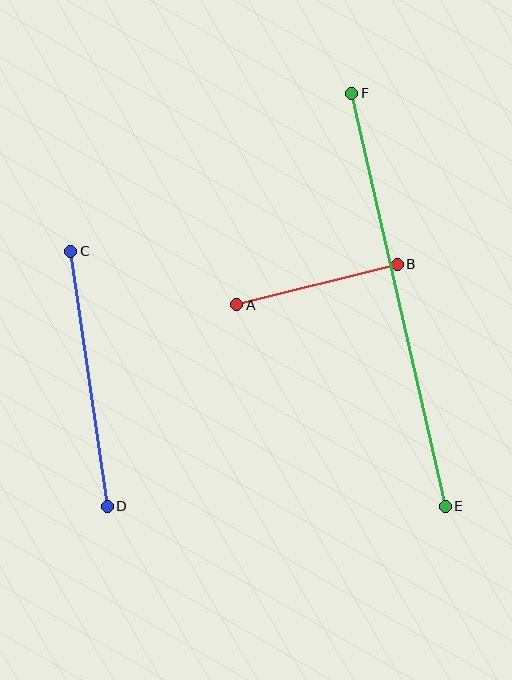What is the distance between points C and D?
The distance is approximately 257 pixels.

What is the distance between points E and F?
The distance is approximately 424 pixels.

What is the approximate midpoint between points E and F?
The midpoint is at approximately (399, 300) pixels.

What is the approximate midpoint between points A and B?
The midpoint is at approximately (317, 285) pixels.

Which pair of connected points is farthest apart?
Points E and F are farthest apart.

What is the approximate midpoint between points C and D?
The midpoint is at approximately (89, 379) pixels.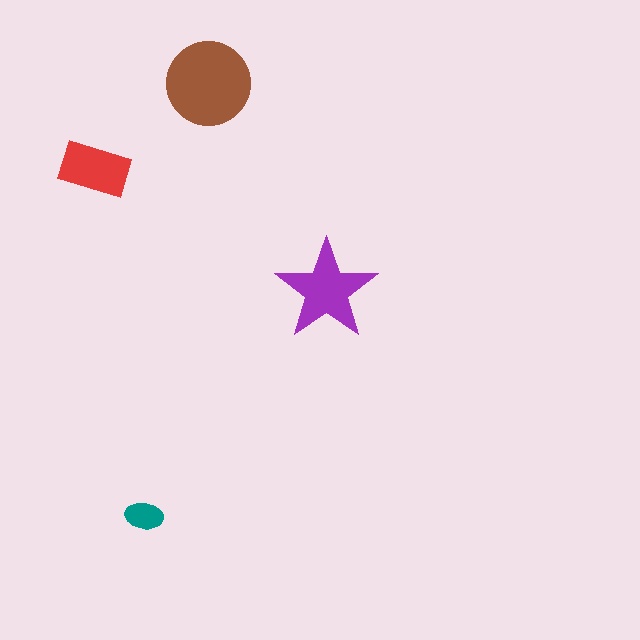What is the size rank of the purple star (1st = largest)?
2nd.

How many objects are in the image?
There are 4 objects in the image.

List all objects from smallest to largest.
The teal ellipse, the red rectangle, the purple star, the brown circle.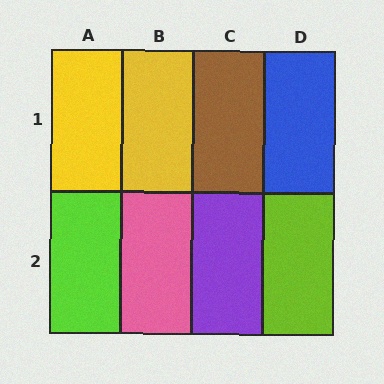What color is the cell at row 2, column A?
Lime.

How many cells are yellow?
2 cells are yellow.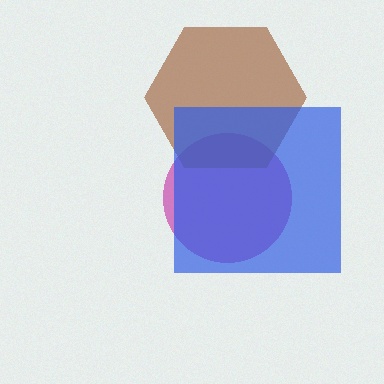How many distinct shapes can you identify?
There are 3 distinct shapes: a magenta circle, a brown hexagon, a blue square.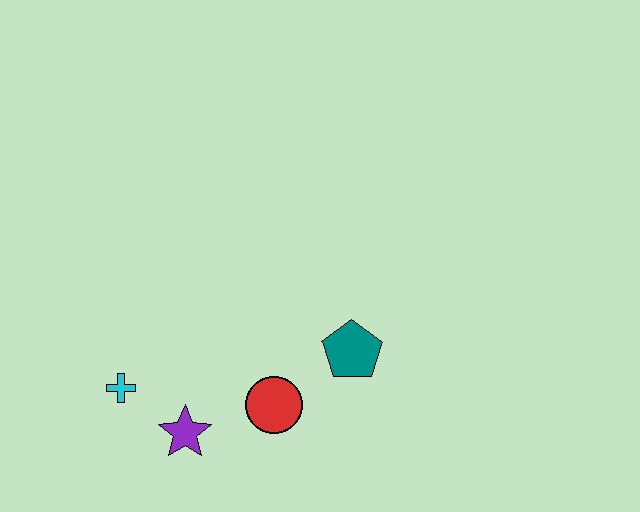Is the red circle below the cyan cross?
Yes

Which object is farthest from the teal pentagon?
The cyan cross is farthest from the teal pentagon.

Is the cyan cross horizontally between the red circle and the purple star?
No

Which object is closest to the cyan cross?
The purple star is closest to the cyan cross.